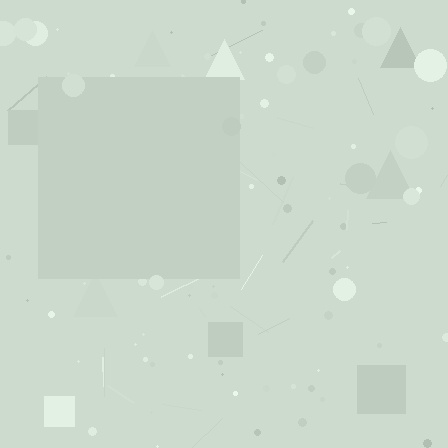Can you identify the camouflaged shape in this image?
The camouflaged shape is a square.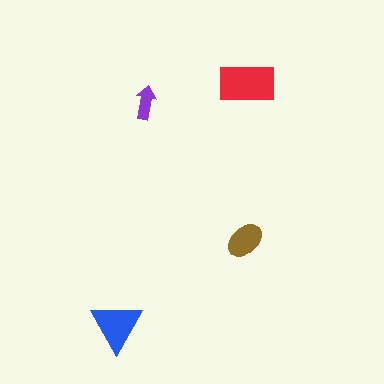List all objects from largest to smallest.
The red rectangle, the blue triangle, the brown ellipse, the purple arrow.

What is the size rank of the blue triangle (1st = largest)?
2nd.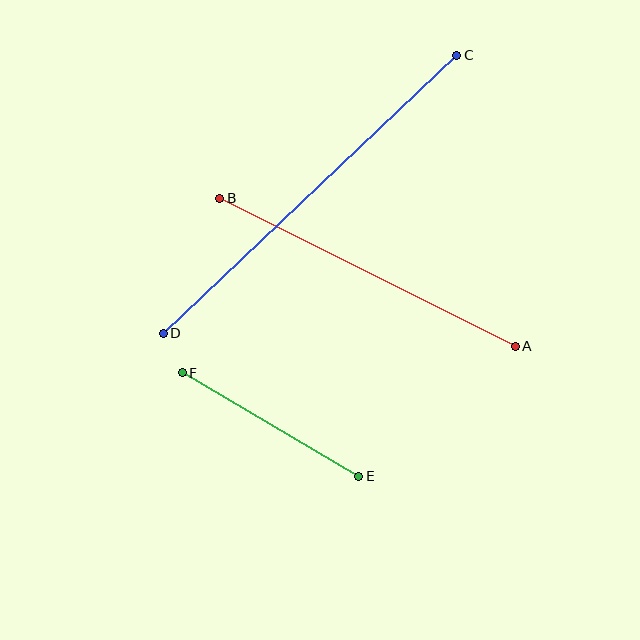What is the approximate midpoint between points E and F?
The midpoint is at approximately (271, 425) pixels.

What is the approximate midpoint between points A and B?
The midpoint is at approximately (368, 272) pixels.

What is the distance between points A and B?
The distance is approximately 331 pixels.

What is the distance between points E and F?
The distance is approximately 205 pixels.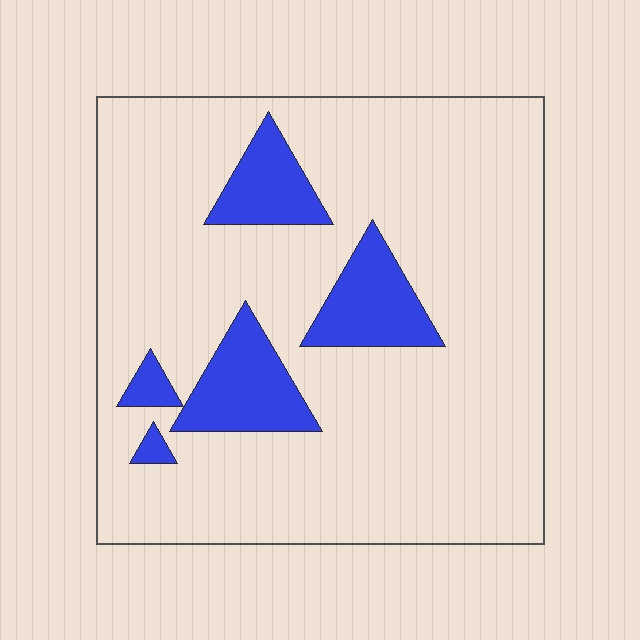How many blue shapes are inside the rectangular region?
5.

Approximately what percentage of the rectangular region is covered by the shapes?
Approximately 15%.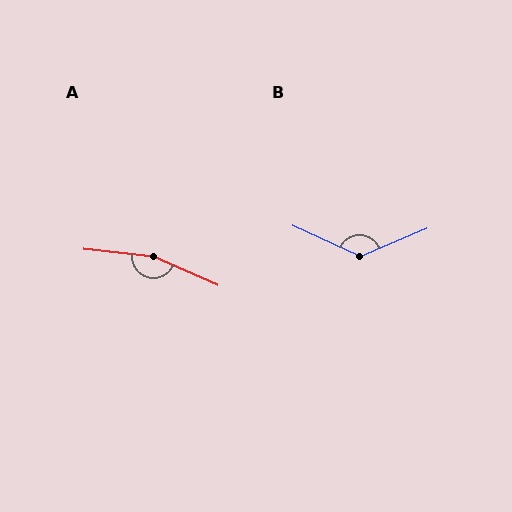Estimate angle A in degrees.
Approximately 162 degrees.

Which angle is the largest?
A, at approximately 162 degrees.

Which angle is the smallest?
B, at approximately 132 degrees.